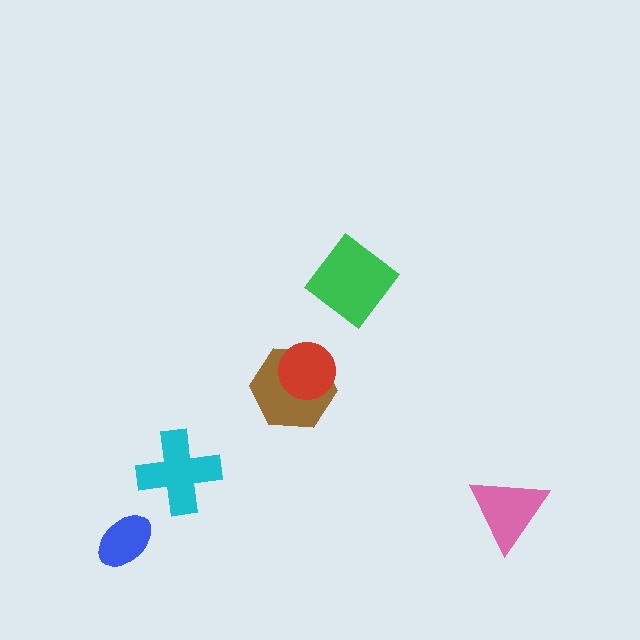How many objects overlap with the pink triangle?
0 objects overlap with the pink triangle.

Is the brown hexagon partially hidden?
Yes, it is partially covered by another shape.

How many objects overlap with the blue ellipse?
0 objects overlap with the blue ellipse.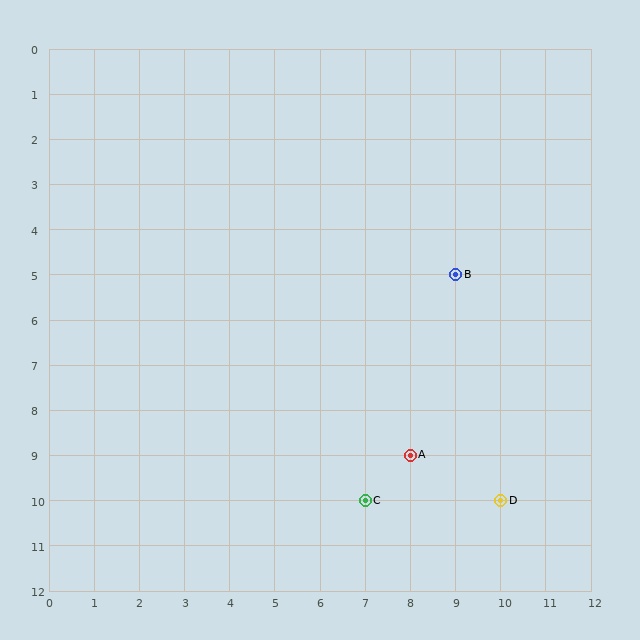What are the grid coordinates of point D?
Point D is at grid coordinates (10, 10).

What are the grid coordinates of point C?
Point C is at grid coordinates (7, 10).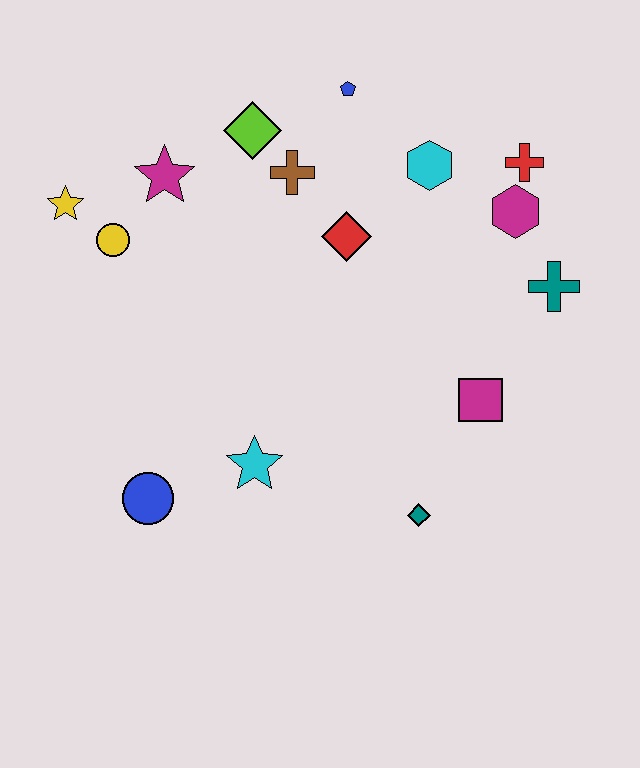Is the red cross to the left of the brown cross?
No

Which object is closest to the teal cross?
The magenta hexagon is closest to the teal cross.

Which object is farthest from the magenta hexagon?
The blue circle is farthest from the magenta hexagon.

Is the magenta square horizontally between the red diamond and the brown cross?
No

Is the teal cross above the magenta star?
No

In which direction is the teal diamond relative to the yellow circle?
The teal diamond is to the right of the yellow circle.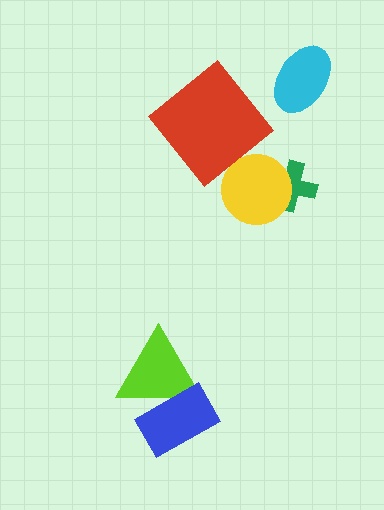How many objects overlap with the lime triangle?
1 object overlaps with the lime triangle.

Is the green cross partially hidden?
Yes, it is partially covered by another shape.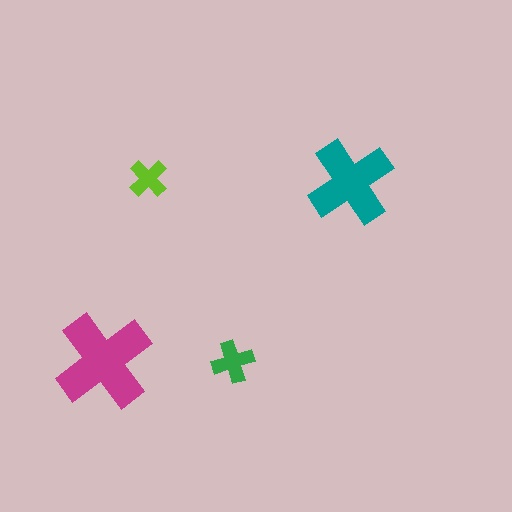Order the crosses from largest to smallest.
the magenta one, the teal one, the green one, the lime one.